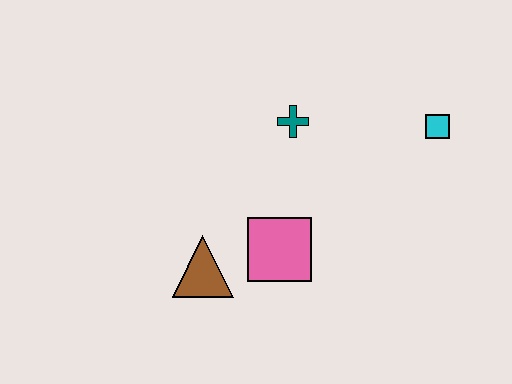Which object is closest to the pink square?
The brown triangle is closest to the pink square.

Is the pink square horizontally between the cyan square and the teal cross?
No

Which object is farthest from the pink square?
The cyan square is farthest from the pink square.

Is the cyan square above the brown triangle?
Yes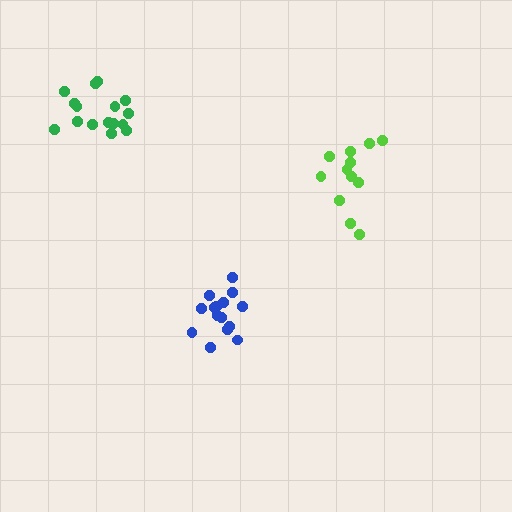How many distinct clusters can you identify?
There are 3 distinct clusters.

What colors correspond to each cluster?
The clusters are colored: lime, blue, green.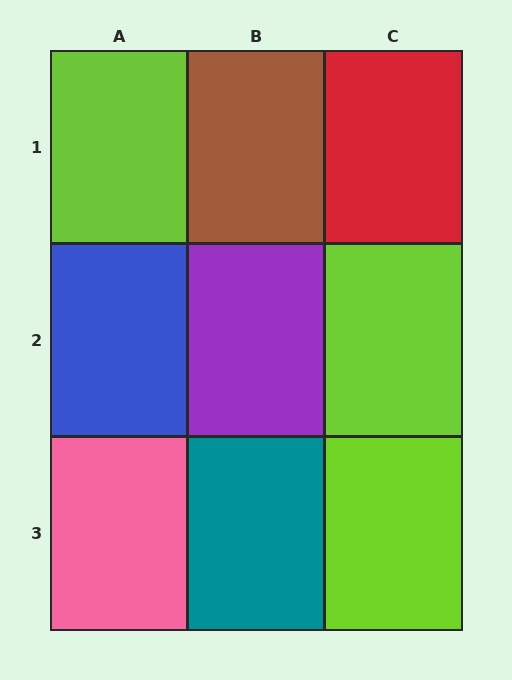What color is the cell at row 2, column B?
Purple.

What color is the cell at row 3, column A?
Pink.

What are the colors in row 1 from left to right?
Lime, brown, red.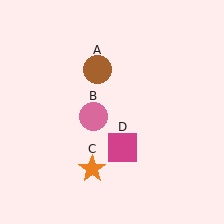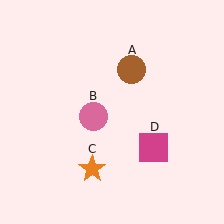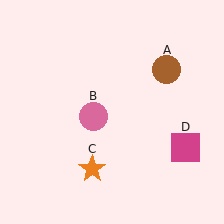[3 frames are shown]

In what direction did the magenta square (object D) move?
The magenta square (object D) moved right.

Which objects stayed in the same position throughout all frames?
Pink circle (object B) and orange star (object C) remained stationary.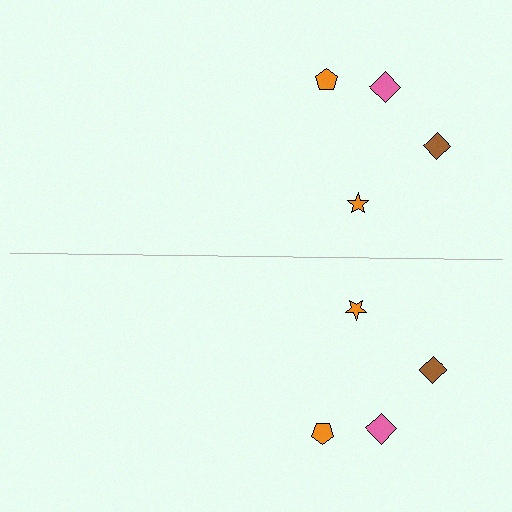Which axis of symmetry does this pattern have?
The pattern has a horizontal axis of symmetry running through the center of the image.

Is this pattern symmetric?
Yes, this pattern has bilateral (reflection) symmetry.